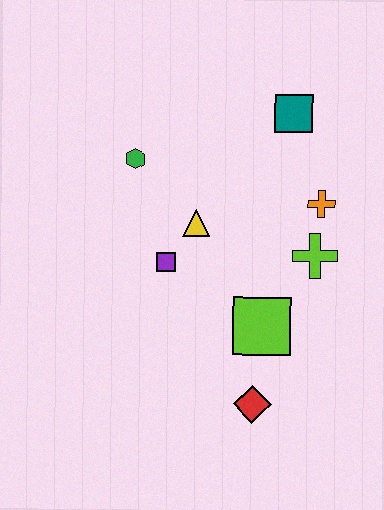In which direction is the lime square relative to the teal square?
The lime square is below the teal square.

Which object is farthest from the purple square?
The teal square is farthest from the purple square.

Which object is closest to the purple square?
The yellow triangle is closest to the purple square.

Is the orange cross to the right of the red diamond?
Yes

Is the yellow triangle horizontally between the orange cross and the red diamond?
No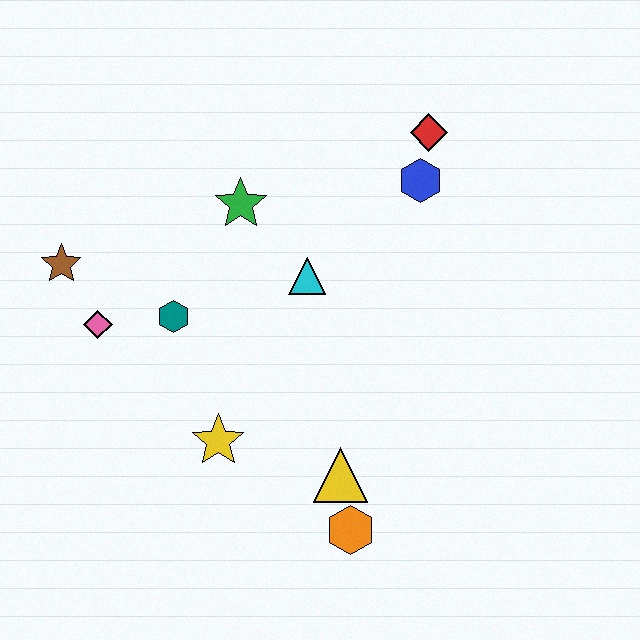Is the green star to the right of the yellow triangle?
No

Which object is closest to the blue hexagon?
The red diamond is closest to the blue hexagon.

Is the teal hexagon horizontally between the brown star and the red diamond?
Yes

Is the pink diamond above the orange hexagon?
Yes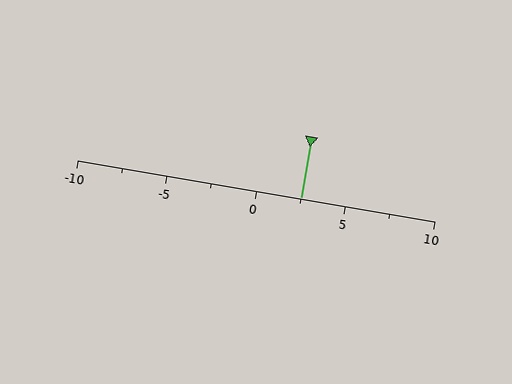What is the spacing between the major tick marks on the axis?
The major ticks are spaced 5 apart.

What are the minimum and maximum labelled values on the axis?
The axis runs from -10 to 10.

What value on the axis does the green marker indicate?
The marker indicates approximately 2.5.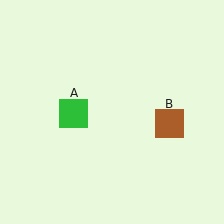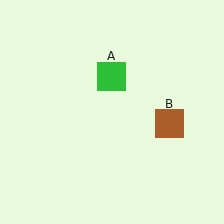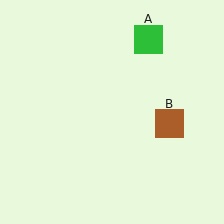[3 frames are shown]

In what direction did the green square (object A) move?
The green square (object A) moved up and to the right.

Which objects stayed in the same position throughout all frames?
Brown square (object B) remained stationary.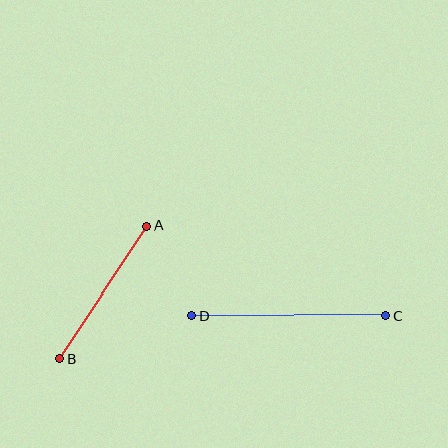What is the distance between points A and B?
The distance is approximately 159 pixels.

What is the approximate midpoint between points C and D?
The midpoint is at approximately (288, 316) pixels.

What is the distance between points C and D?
The distance is approximately 194 pixels.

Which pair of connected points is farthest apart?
Points C and D are farthest apart.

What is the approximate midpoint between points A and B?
The midpoint is at approximately (103, 292) pixels.